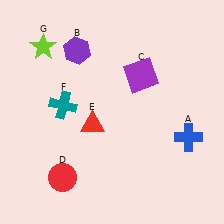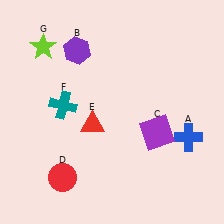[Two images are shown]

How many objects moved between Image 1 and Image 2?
1 object moved between the two images.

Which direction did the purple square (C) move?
The purple square (C) moved down.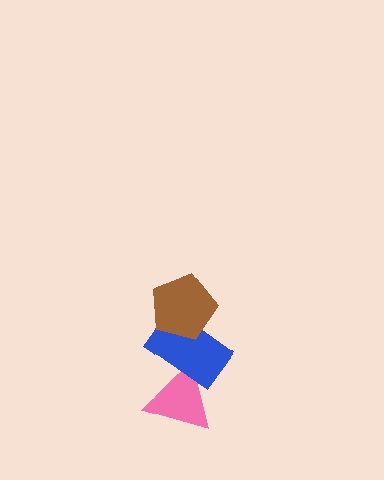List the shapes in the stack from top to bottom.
From top to bottom: the brown pentagon, the blue rectangle, the pink triangle.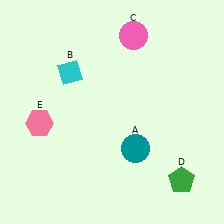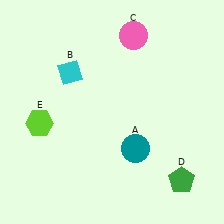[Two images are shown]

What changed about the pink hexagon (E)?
In Image 1, E is pink. In Image 2, it changed to lime.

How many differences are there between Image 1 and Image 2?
There is 1 difference between the two images.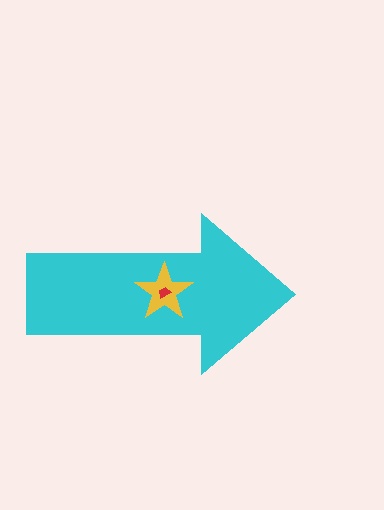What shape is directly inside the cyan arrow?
The yellow star.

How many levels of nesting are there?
3.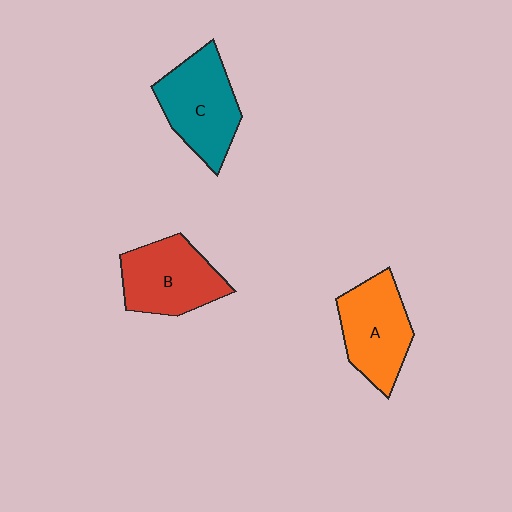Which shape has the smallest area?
Shape A (orange).